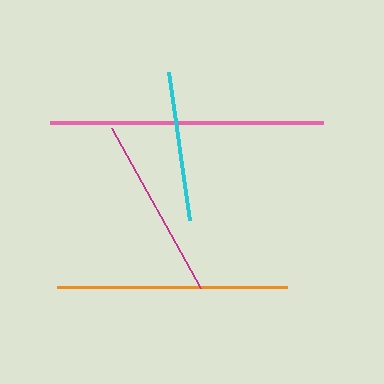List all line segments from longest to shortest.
From longest to shortest: pink, orange, magenta, cyan.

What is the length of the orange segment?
The orange segment is approximately 230 pixels long.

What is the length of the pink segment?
The pink segment is approximately 273 pixels long.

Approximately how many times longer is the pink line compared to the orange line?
The pink line is approximately 1.2 times the length of the orange line.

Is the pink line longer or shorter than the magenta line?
The pink line is longer than the magenta line.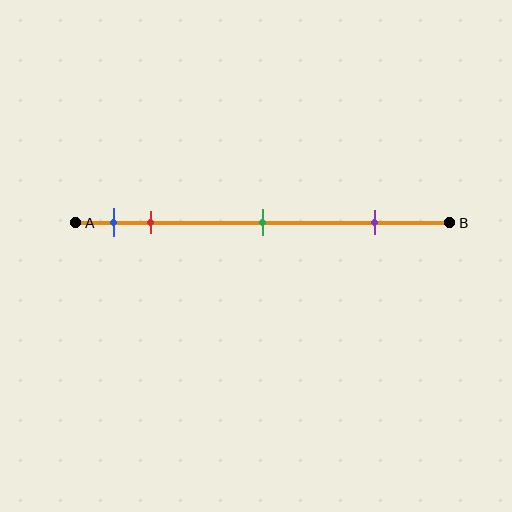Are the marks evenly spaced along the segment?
No, the marks are not evenly spaced.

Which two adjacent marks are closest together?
The blue and red marks are the closest adjacent pair.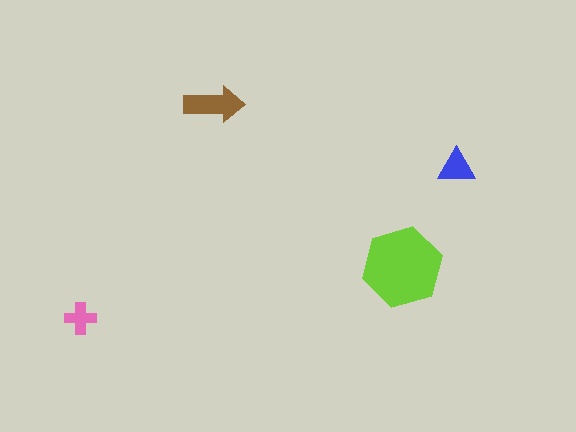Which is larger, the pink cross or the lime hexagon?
The lime hexagon.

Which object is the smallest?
The pink cross.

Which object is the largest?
The lime hexagon.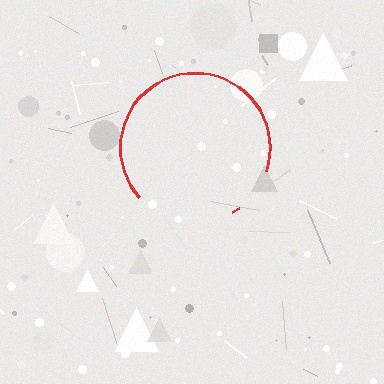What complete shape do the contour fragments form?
The contour fragments form a circle.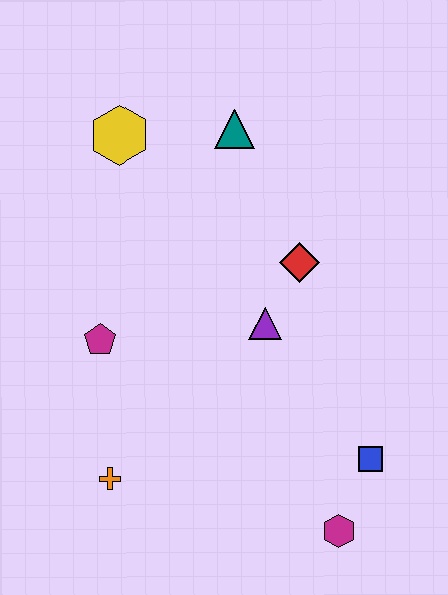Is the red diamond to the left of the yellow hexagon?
No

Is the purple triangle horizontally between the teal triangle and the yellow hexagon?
No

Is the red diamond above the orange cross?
Yes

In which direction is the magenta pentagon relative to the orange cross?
The magenta pentagon is above the orange cross.